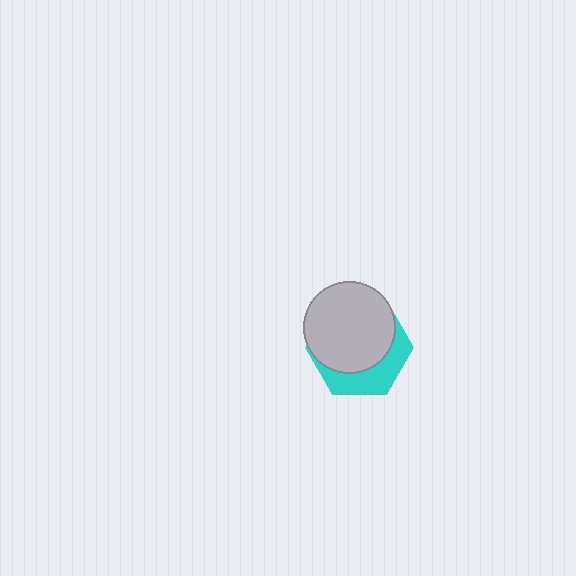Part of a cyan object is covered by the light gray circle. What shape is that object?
It is a hexagon.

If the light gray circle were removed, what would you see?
You would see the complete cyan hexagon.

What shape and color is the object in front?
The object in front is a light gray circle.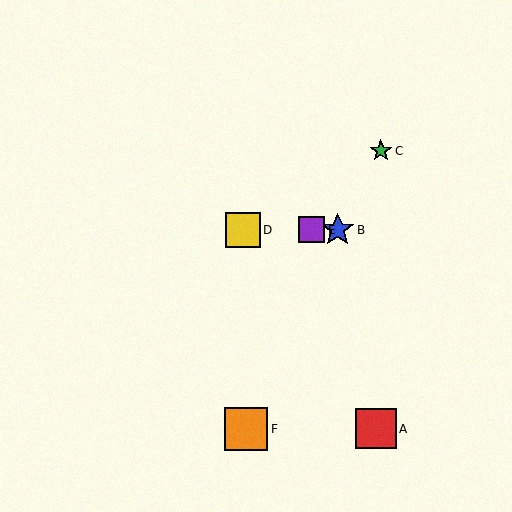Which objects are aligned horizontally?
Objects B, D, E are aligned horizontally.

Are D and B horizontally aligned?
Yes, both are at y≈230.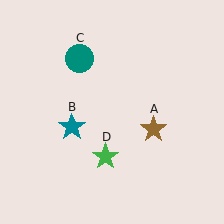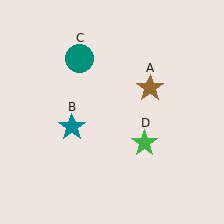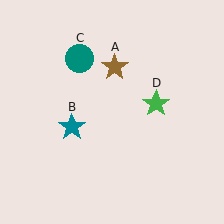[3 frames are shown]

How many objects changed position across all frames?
2 objects changed position: brown star (object A), green star (object D).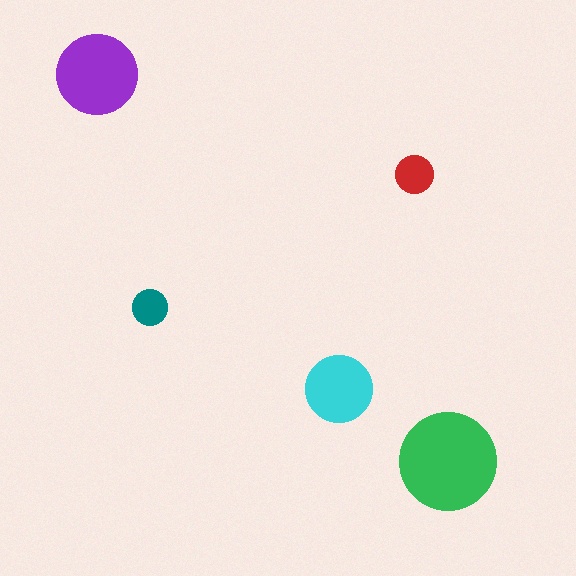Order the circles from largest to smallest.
the green one, the purple one, the cyan one, the red one, the teal one.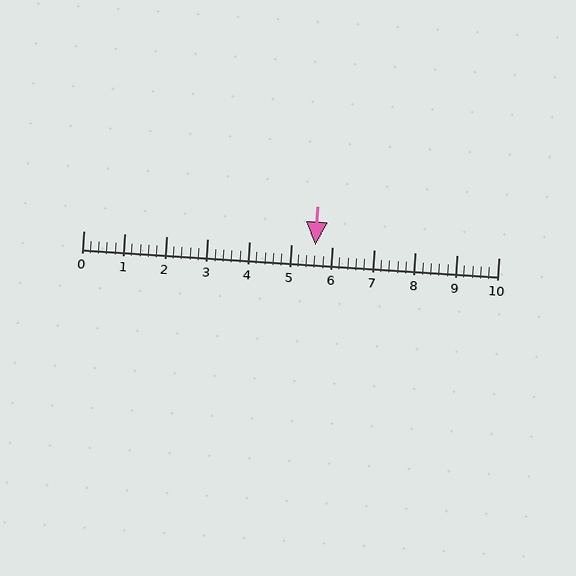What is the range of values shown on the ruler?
The ruler shows values from 0 to 10.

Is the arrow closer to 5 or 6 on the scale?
The arrow is closer to 6.